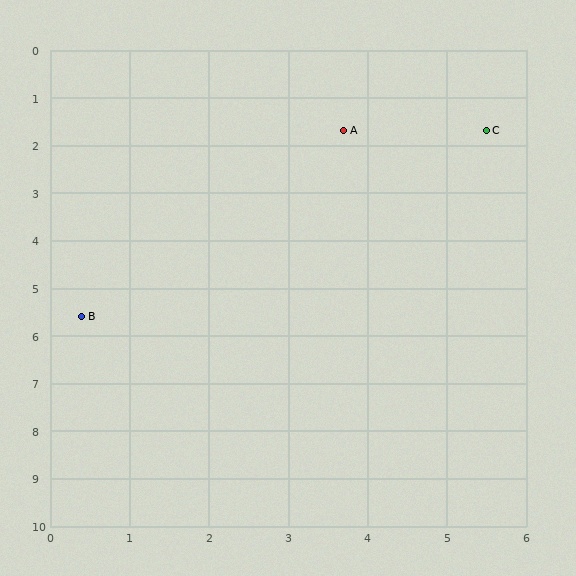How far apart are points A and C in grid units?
Points A and C are about 1.8 grid units apart.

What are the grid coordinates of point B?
Point B is at approximately (0.4, 5.6).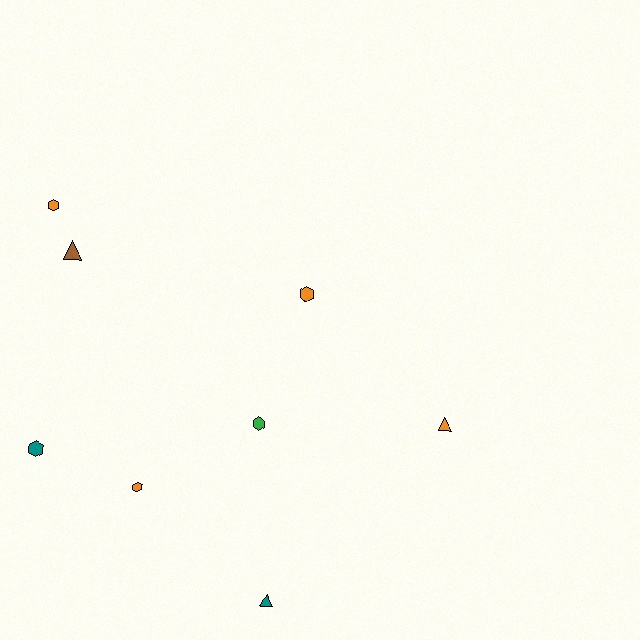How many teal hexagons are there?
There is 1 teal hexagon.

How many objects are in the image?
There are 8 objects.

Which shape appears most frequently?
Hexagon, with 5 objects.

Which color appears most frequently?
Orange, with 4 objects.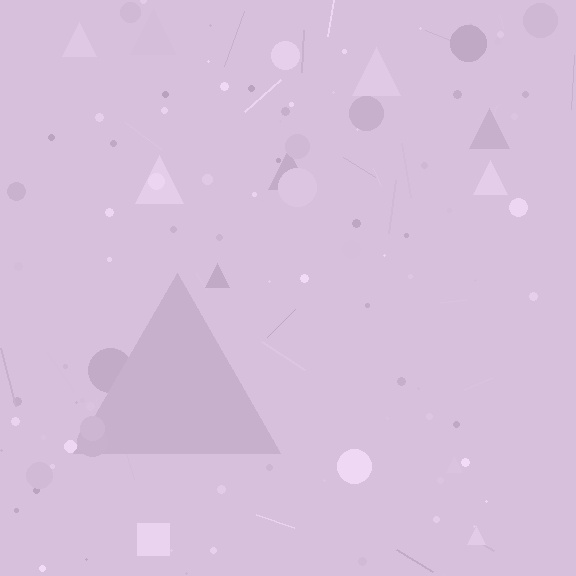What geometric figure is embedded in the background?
A triangle is embedded in the background.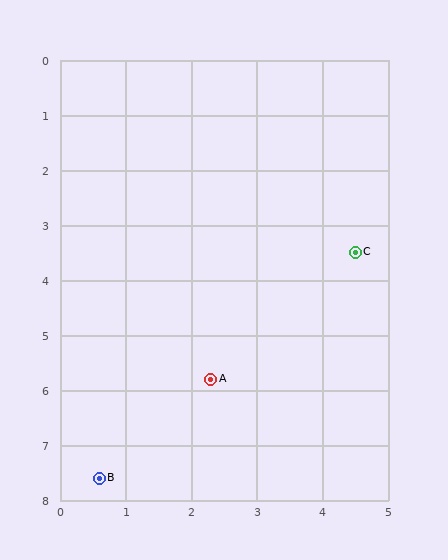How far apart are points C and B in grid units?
Points C and B are about 5.7 grid units apart.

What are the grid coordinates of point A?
Point A is at approximately (2.3, 5.8).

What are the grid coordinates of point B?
Point B is at approximately (0.6, 7.6).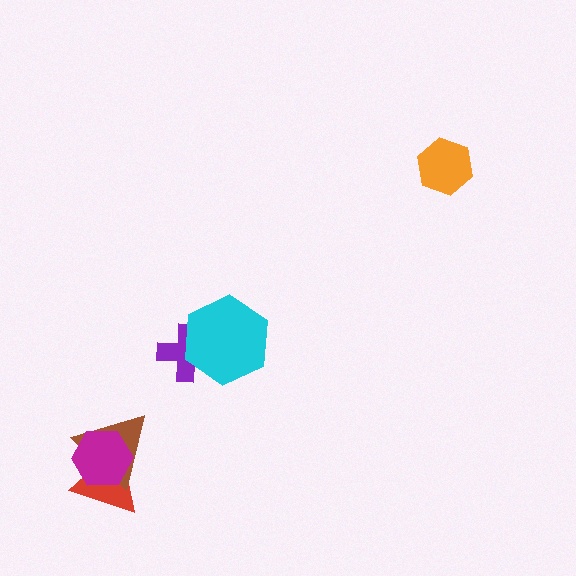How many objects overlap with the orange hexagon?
0 objects overlap with the orange hexagon.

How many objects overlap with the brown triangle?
2 objects overlap with the brown triangle.